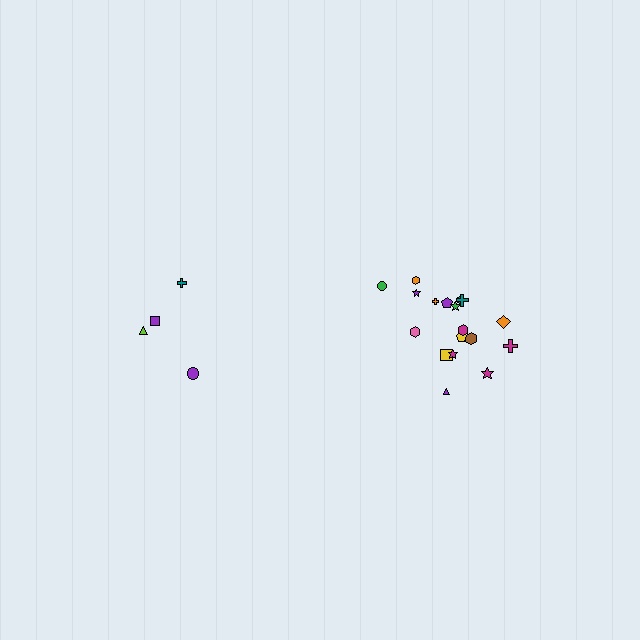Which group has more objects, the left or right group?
The right group.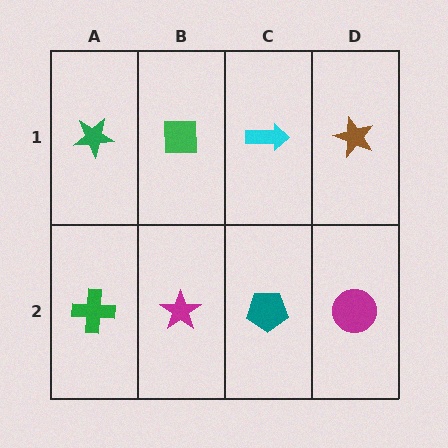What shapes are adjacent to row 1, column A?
A green cross (row 2, column A), a green square (row 1, column B).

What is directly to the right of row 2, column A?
A magenta star.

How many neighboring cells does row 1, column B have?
3.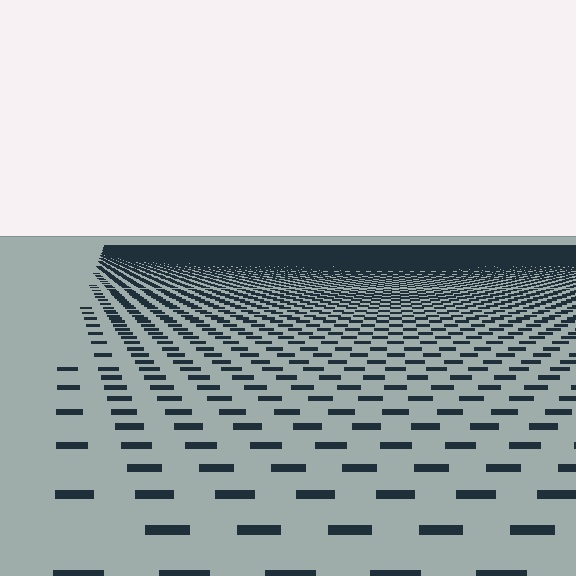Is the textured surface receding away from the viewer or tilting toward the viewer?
The surface is receding away from the viewer. Texture elements get smaller and denser toward the top.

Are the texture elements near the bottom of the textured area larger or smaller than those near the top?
Larger. Near the bottom, elements are closer to the viewer and appear at a bigger on-screen size.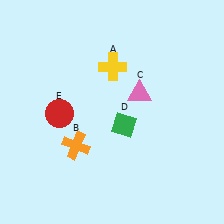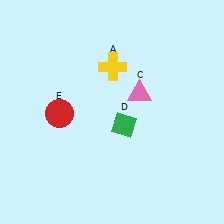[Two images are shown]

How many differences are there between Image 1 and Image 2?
There is 1 difference between the two images.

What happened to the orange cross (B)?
The orange cross (B) was removed in Image 2. It was in the bottom-left area of Image 1.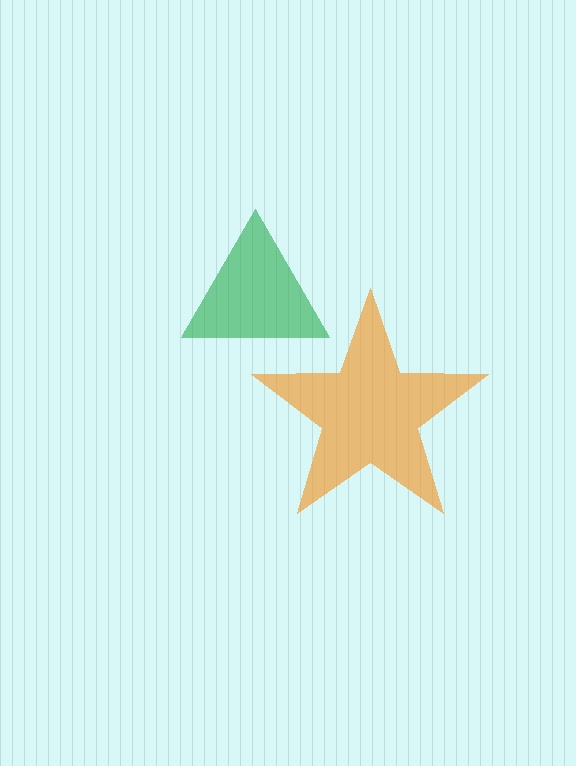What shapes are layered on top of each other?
The layered shapes are: an orange star, a green triangle.